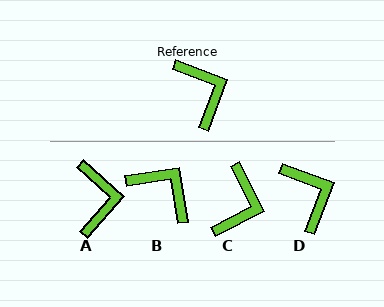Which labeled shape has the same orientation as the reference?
D.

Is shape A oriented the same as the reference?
No, it is off by about 21 degrees.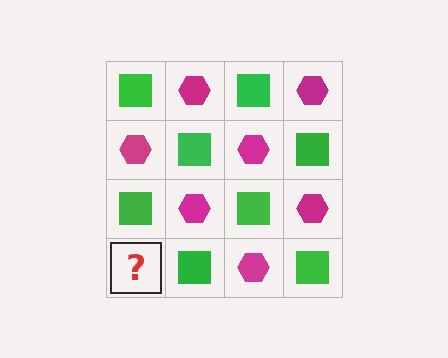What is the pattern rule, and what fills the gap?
The rule is that it alternates green square and magenta hexagon in a checkerboard pattern. The gap should be filled with a magenta hexagon.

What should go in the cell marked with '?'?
The missing cell should contain a magenta hexagon.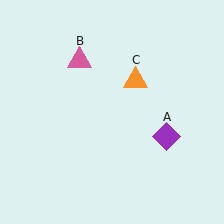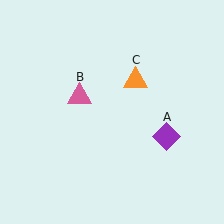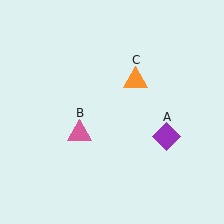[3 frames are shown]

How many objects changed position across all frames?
1 object changed position: pink triangle (object B).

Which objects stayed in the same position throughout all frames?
Purple diamond (object A) and orange triangle (object C) remained stationary.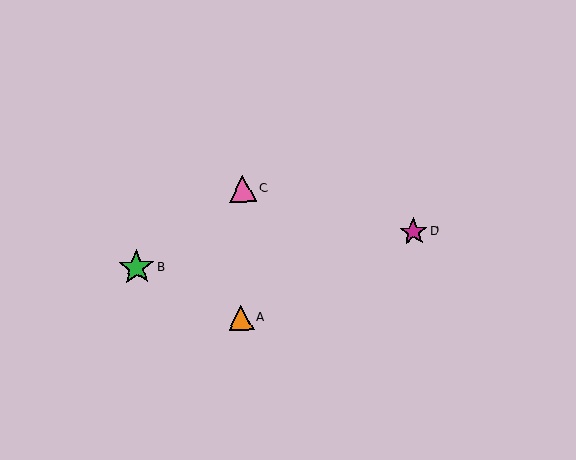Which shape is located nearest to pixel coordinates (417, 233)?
The magenta star (labeled D) at (414, 232) is nearest to that location.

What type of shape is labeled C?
Shape C is a pink triangle.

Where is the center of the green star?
The center of the green star is at (137, 267).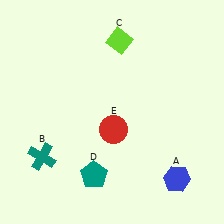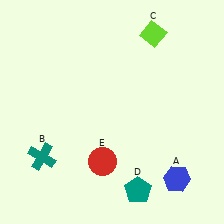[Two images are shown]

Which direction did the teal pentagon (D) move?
The teal pentagon (D) moved right.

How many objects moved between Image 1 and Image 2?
3 objects moved between the two images.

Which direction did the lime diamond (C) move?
The lime diamond (C) moved right.